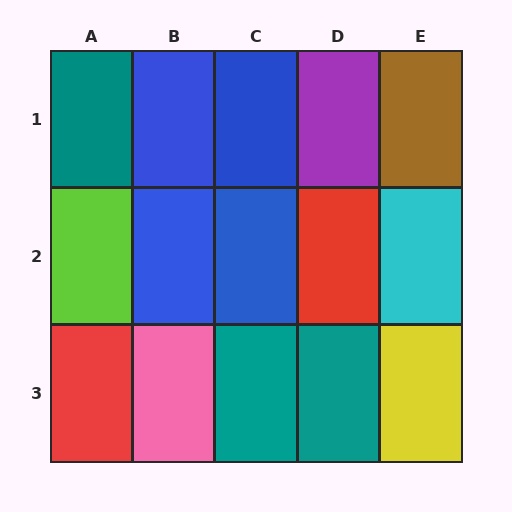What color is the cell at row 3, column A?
Red.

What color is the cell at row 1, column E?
Brown.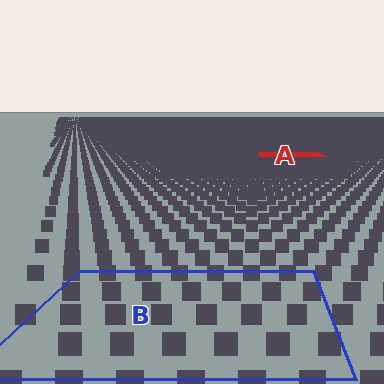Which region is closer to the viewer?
Region B is closer. The texture elements there are larger and more spread out.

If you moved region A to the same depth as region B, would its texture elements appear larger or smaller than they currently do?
They would appear larger. At a closer depth, the same texture elements are projected at a bigger on-screen size.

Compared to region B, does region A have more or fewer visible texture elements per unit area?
Region A has more texture elements per unit area — they are packed more densely because it is farther away.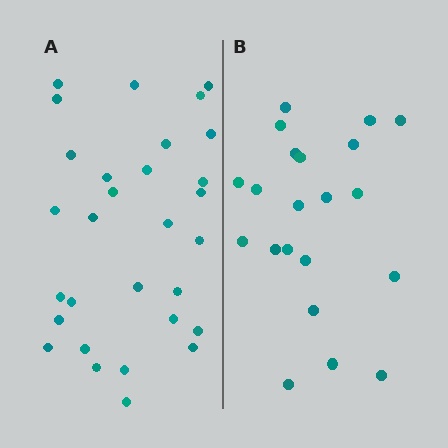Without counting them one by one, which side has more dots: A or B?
Region A (the left region) has more dots.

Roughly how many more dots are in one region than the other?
Region A has roughly 8 or so more dots than region B.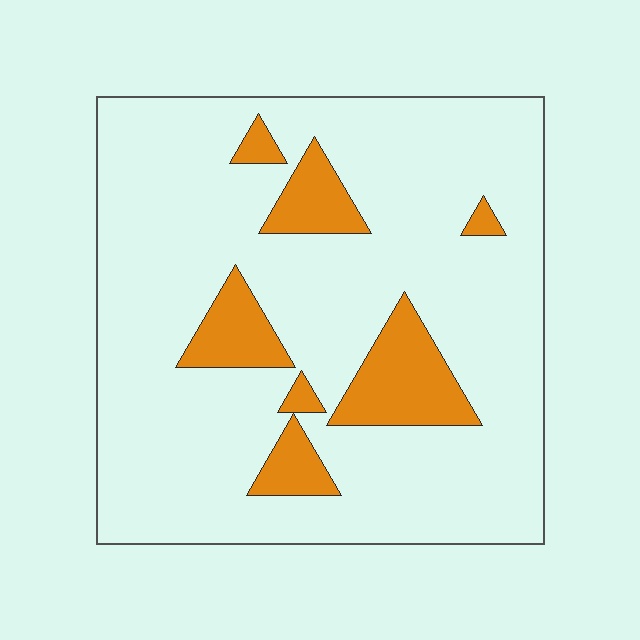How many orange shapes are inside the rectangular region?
7.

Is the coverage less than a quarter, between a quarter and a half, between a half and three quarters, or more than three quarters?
Less than a quarter.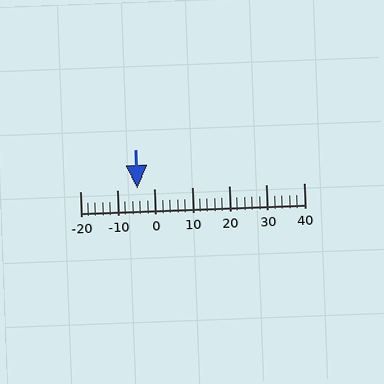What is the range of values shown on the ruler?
The ruler shows values from -20 to 40.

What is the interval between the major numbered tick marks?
The major tick marks are spaced 10 units apart.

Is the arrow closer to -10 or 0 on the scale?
The arrow is closer to 0.